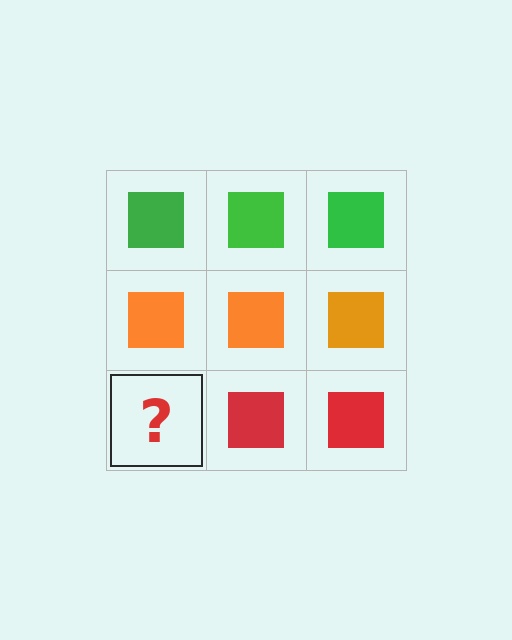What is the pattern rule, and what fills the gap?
The rule is that each row has a consistent color. The gap should be filled with a red square.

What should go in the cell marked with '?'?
The missing cell should contain a red square.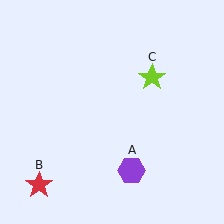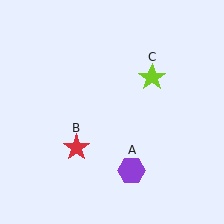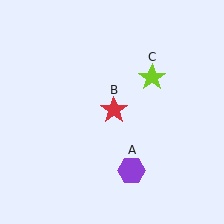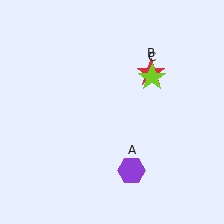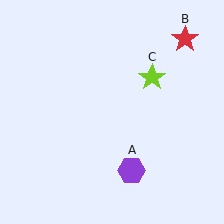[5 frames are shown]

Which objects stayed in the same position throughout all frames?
Purple hexagon (object A) and lime star (object C) remained stationary.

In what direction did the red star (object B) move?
The red star (object B) moved up and to the right.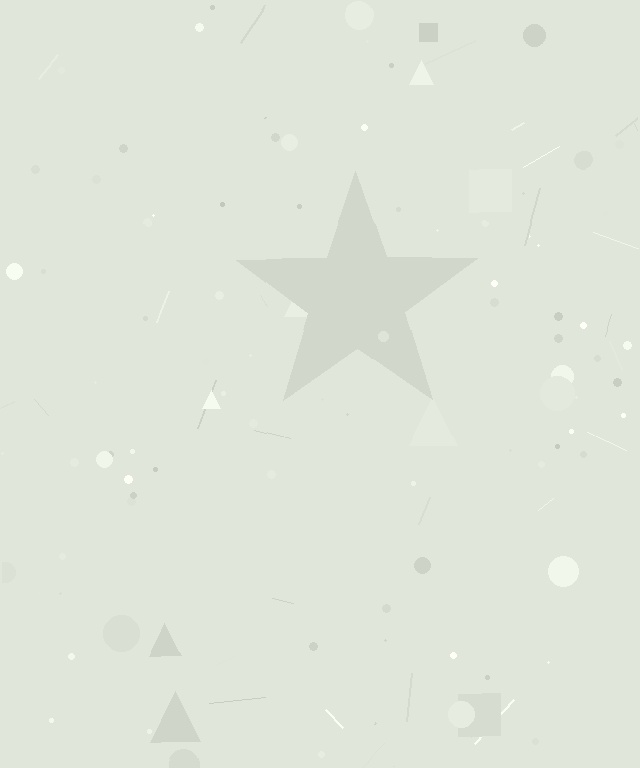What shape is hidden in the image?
A star is hidden in the image.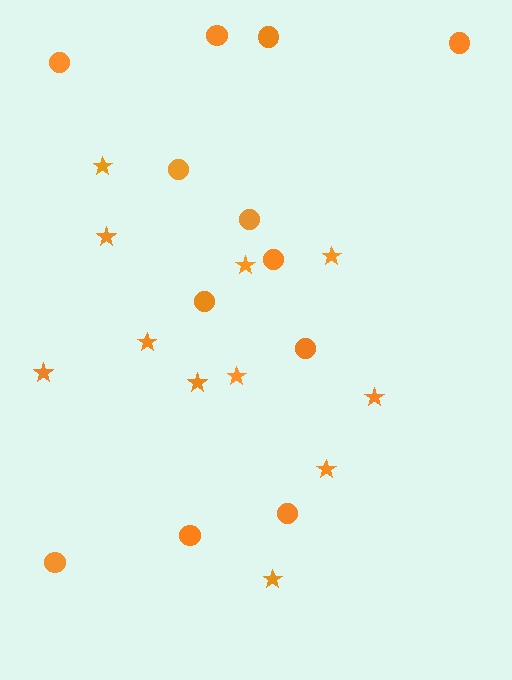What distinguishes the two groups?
There are 2 groups: one group of stars (11) and one group of circles (12).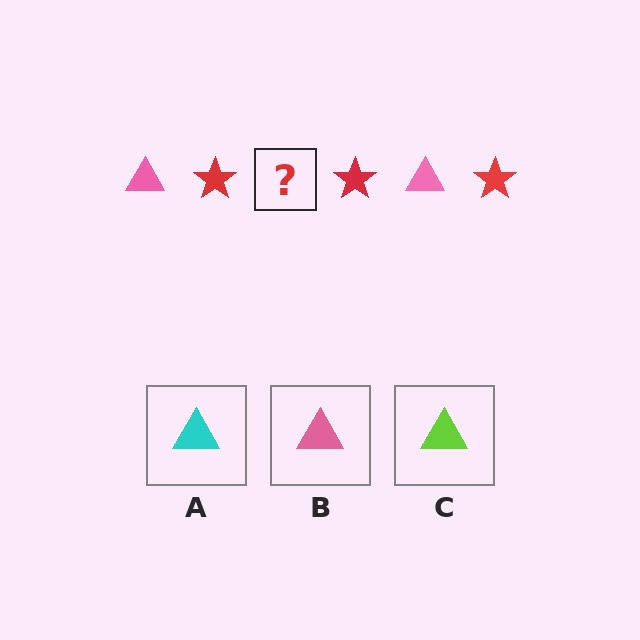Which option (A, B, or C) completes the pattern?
B.